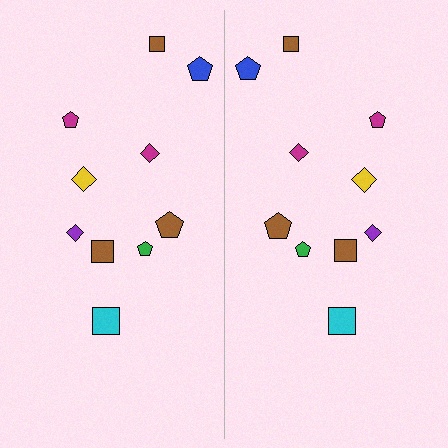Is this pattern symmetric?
Yes, this pattern has bilateral (reflection) symmetry.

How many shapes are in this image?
There are 20 shapes in this image.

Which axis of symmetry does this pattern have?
The pattern has a vertical axis of symmetry running through the center of the image.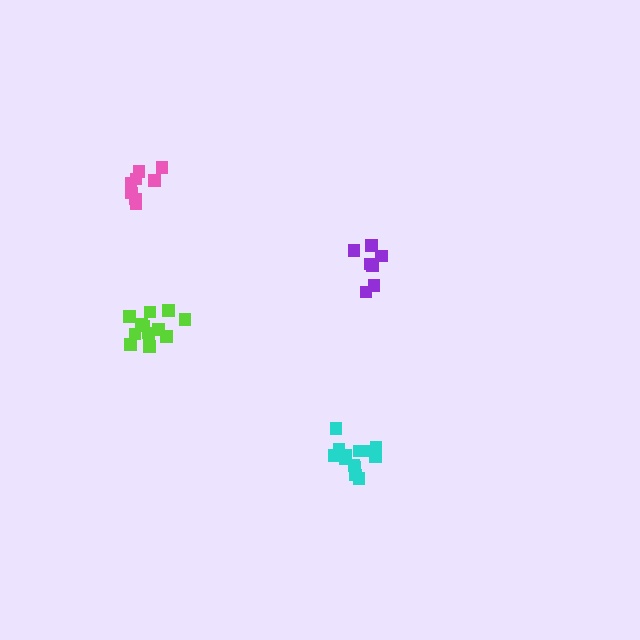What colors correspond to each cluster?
The clusters are colored: cyan, purple, lime, pink.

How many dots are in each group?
Group 1: 13 dots, Group 2: 7 dots, Group 3: 13 dots, Group 4: 8 dots (41 total).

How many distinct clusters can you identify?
There are 4 distinct clusters.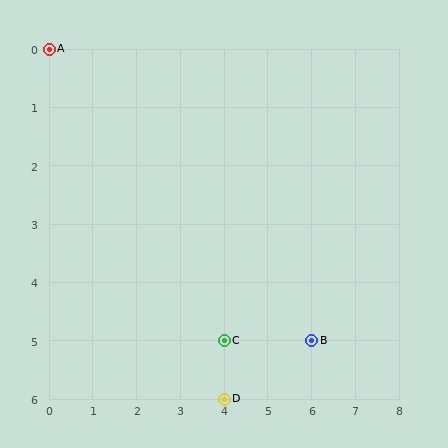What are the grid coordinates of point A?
Point A is at grid coordinates (0, 0).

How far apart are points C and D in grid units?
Points C and D are 1 row apart.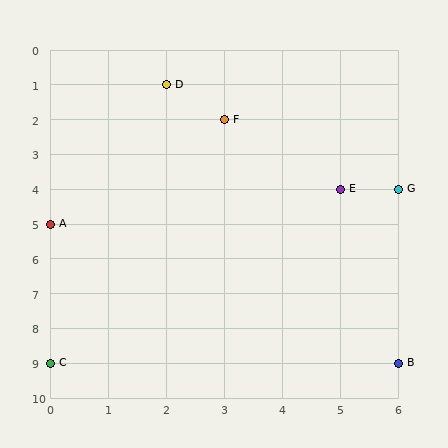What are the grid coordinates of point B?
Point B is at grid coordinates (6, 9).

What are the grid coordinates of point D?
Point D is at grid coordinates (2, 1).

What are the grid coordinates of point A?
Point A is at grid coordinates (0, 5).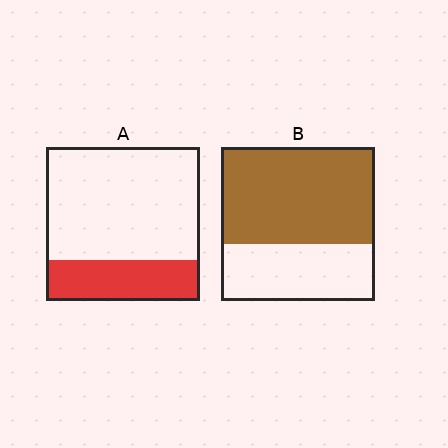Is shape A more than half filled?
No.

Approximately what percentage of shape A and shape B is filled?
A is approximately 25% and B is approximately 65%.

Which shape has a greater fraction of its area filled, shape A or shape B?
Shape B.